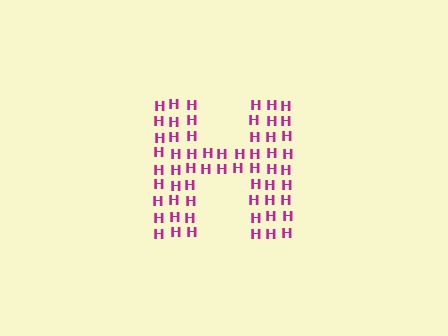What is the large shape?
The large shape is the letter H.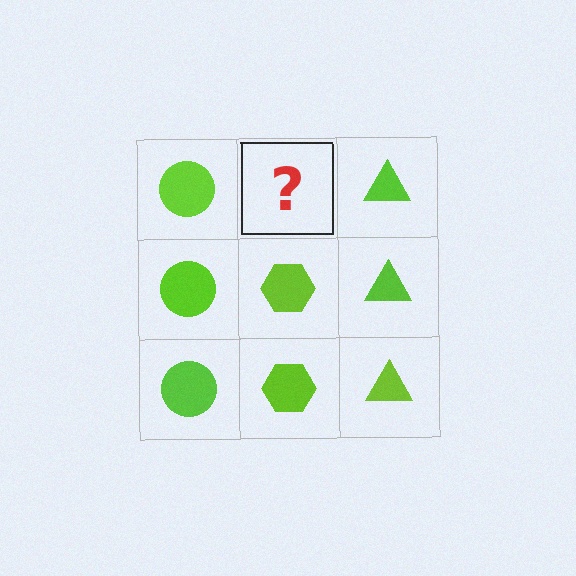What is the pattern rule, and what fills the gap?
The rule is that each column has a consistent shape. The gap should be filled with a lime hexagon.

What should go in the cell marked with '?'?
The missing cell should contain a lime hexagon.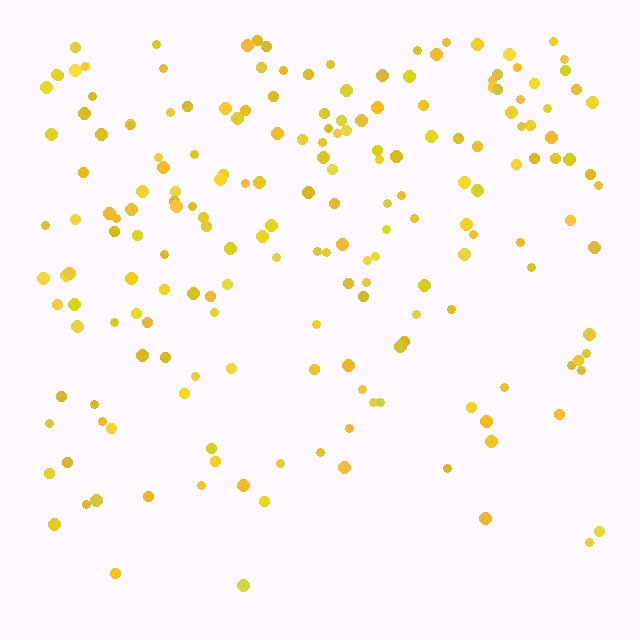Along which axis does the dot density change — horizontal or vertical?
Vertical.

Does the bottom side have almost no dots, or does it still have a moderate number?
Still a moderate number, just noticeably fewer than the top.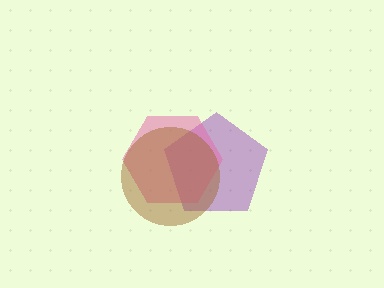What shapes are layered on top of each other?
The layered shapes are: a purple pentagon, a pink hexagon, a brown circle.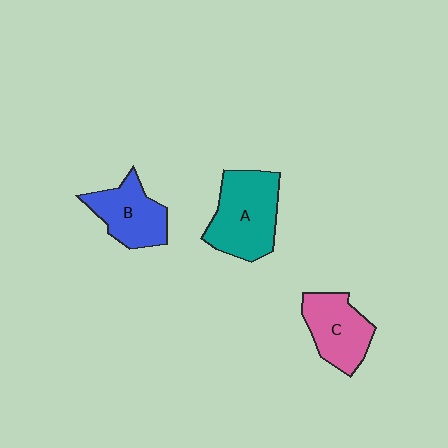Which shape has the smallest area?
Shape B (blue).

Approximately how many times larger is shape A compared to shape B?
Approximately 1.4 times.